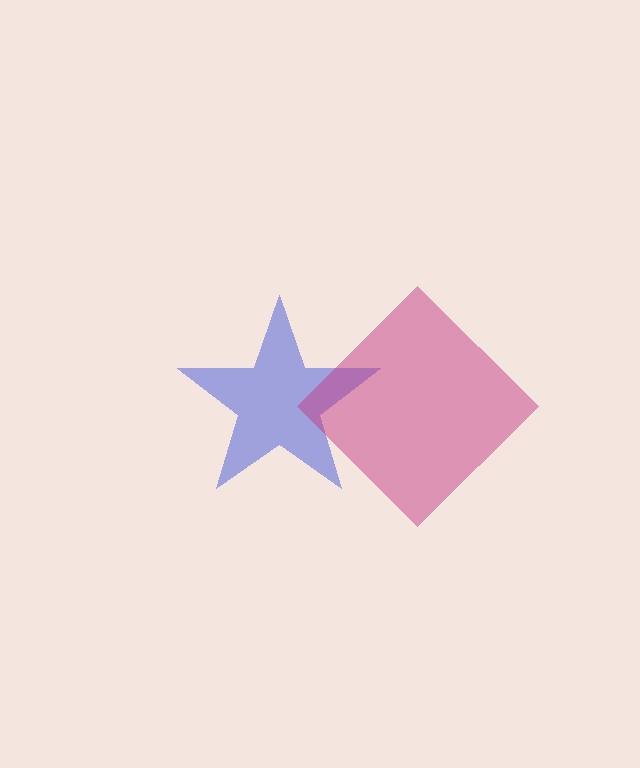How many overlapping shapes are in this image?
There are 2 overlapping shapes in the image.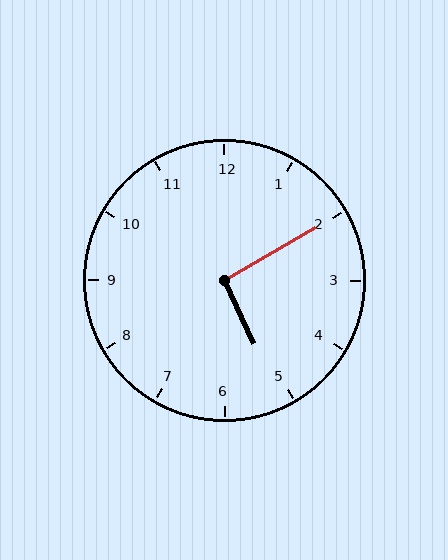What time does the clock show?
5:10.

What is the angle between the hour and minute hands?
Approximately 95 degrees.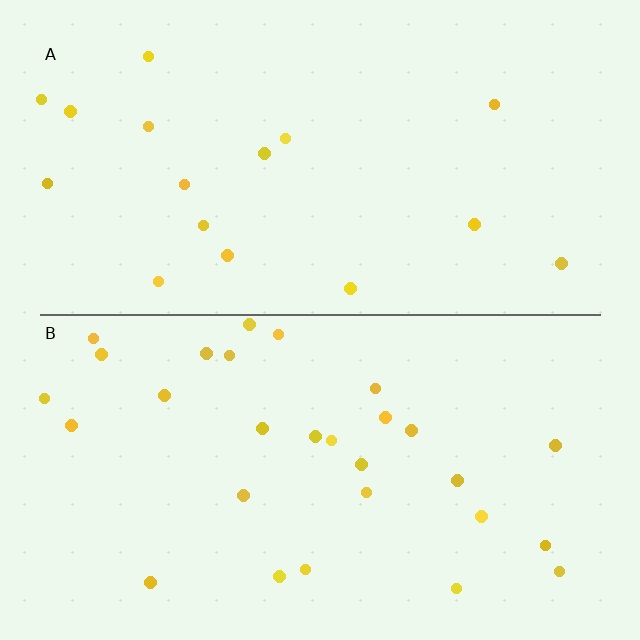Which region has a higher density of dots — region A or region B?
B (the bottom).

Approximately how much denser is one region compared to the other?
Approximately 1.7× — region B over region A.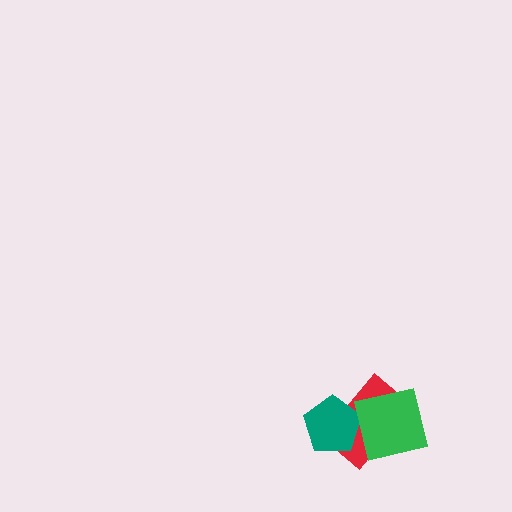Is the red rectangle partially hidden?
Yes, it is partially covered by another shape.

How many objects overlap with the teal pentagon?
1 object overlaps with the teal pentagon.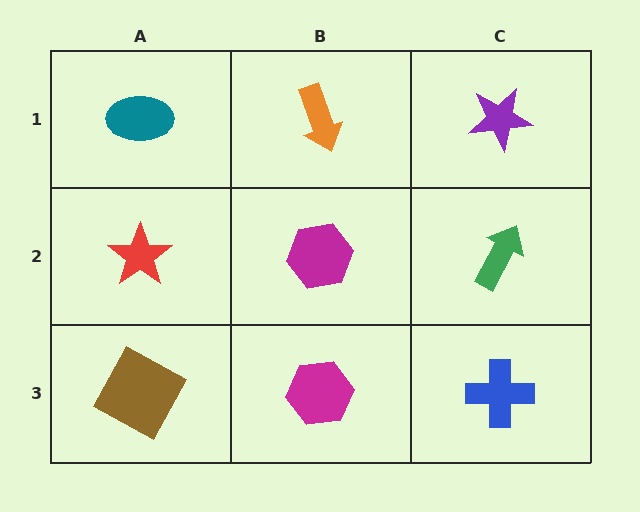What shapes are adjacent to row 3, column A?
A red star (row 2, column A), a magenta hexagon (row 3, column B).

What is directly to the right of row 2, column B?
A green arrow.